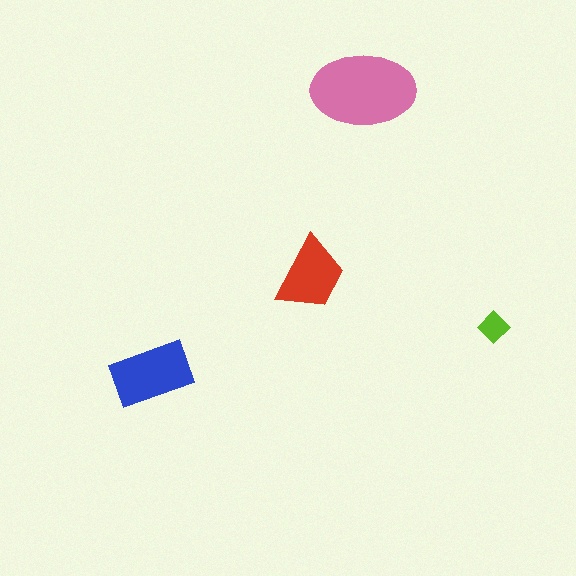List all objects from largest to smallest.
The pink ellipse, the blue rectangle, the red trapezoid, the lime diamond.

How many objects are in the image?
There are 4 objects in the image.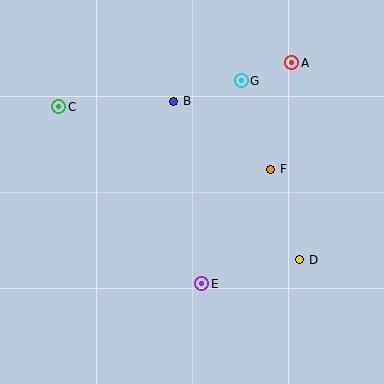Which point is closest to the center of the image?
Point F at (271, 169) is closest to the center.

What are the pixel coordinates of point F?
Point F is at (271, 169).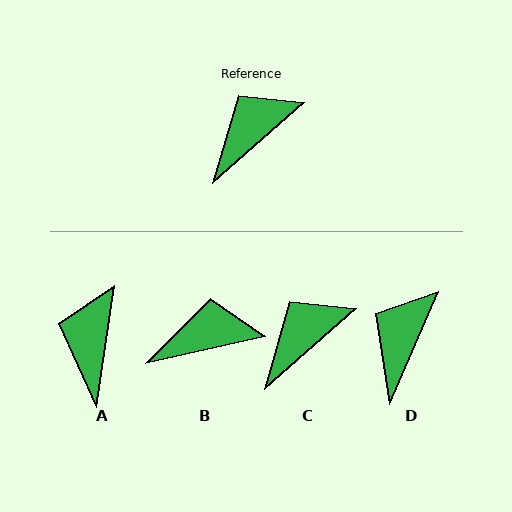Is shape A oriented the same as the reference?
No, it is off by about 40 degrees.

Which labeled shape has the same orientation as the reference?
C.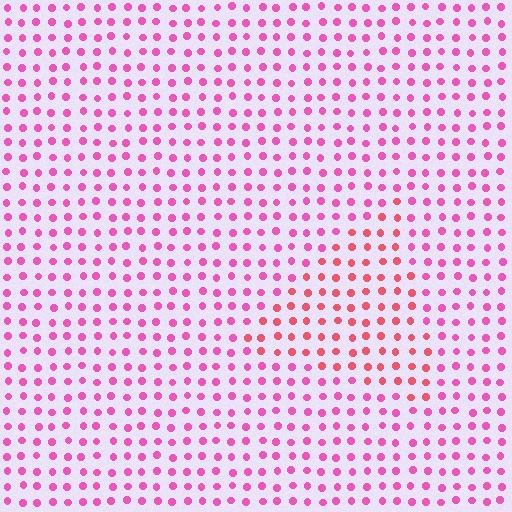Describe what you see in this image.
The image is filled with small pink elements in a uniform arrangement. A triangle-shaped region is visible where the elements are tinted to a slightly different hue, forming a subtle color boundary.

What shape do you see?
I see a triangle.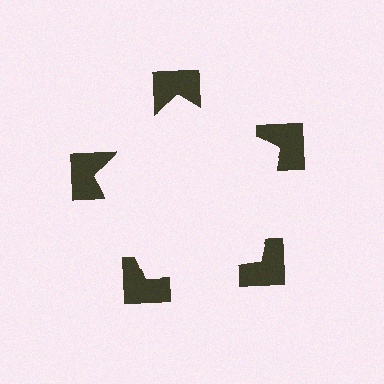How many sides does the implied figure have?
5 sides.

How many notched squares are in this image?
There are 5 — one at each vertex of the illusory pentagon.